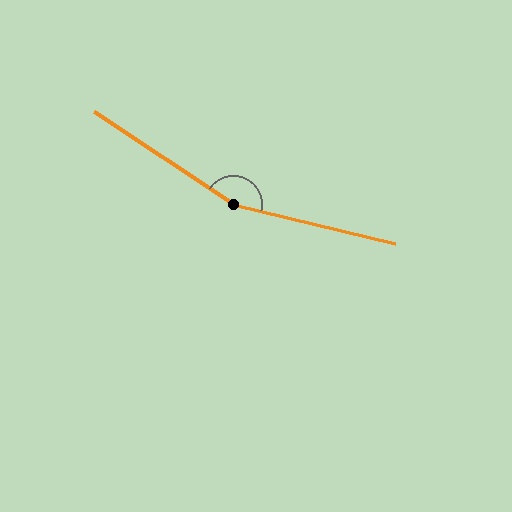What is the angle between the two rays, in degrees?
Approximately 160 degrees.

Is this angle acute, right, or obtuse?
It is obtuse.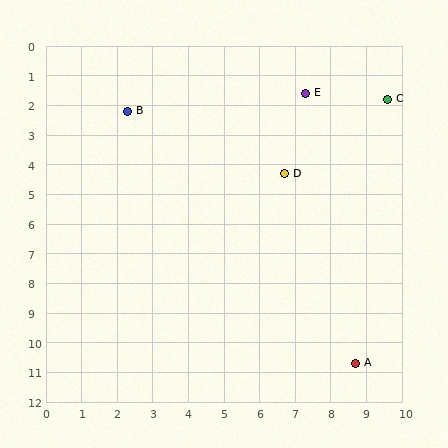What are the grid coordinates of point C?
Point C is at approximately (9.6, 1.8).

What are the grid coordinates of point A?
Point A is at approximately (8.7, 10.7).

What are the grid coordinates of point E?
Point E is at approximately (7.3, 1.6).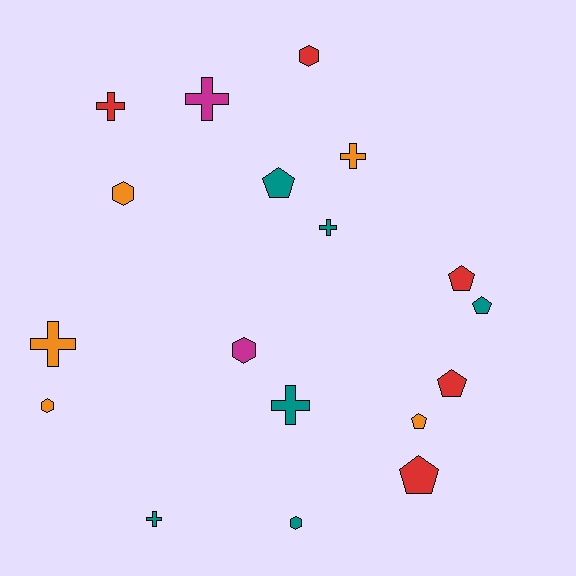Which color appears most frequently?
Teal, with 6 objects.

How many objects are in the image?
There are 18 objects.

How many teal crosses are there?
There are 3 teal crosses.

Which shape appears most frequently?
Cross, with 7 objects.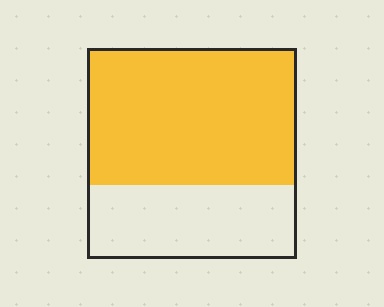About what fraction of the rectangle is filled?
About two thirds (2/3).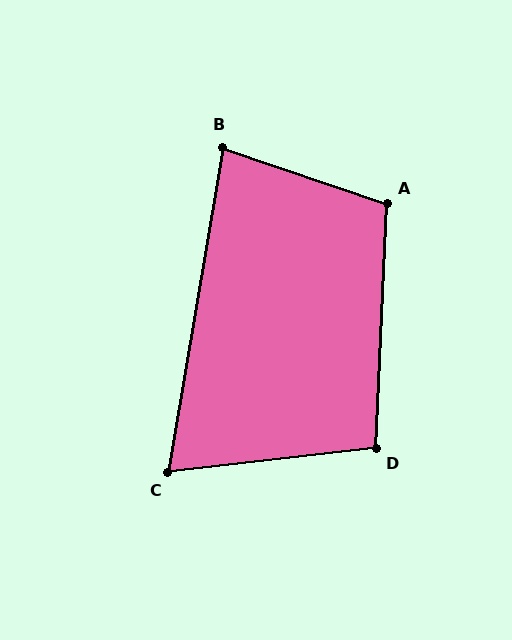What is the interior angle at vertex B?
Approximately 81 degrees (acute).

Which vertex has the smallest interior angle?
C, at approximately 74 degrees.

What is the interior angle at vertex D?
Approximately 99 degrees (obtuse).